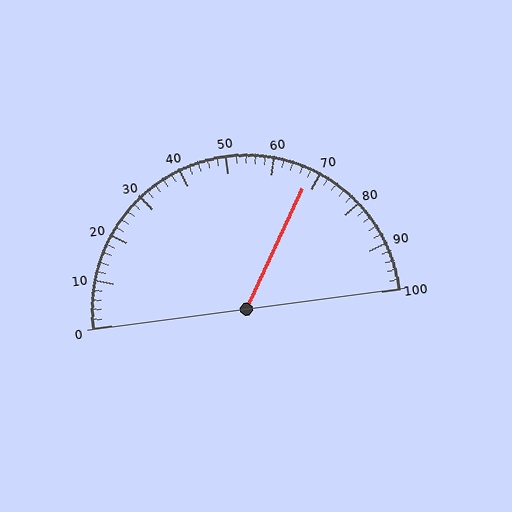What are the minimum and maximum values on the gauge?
The gauge ranges from 0 to 100.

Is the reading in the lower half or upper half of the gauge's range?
The reading is in the upper half of the range (0 to 100).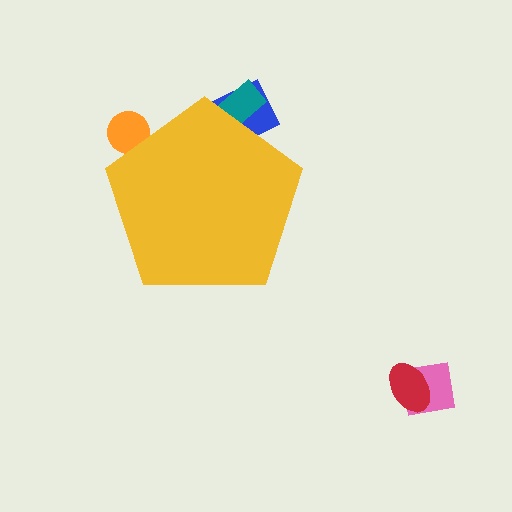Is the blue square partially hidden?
Yes, the blue square is partially hidden behind the yellow pentagon.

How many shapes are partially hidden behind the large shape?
3 shapes are partially hidden.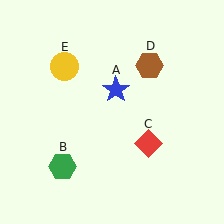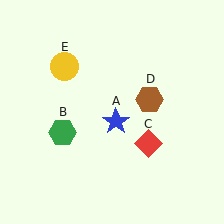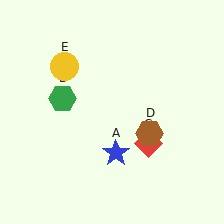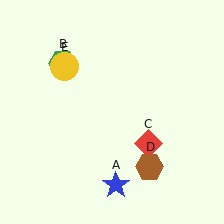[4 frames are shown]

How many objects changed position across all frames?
3 objects changed position: blue star (object A), green hexagon (object B), brown hexagon (object D).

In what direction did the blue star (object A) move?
The blue star (object A) moved down.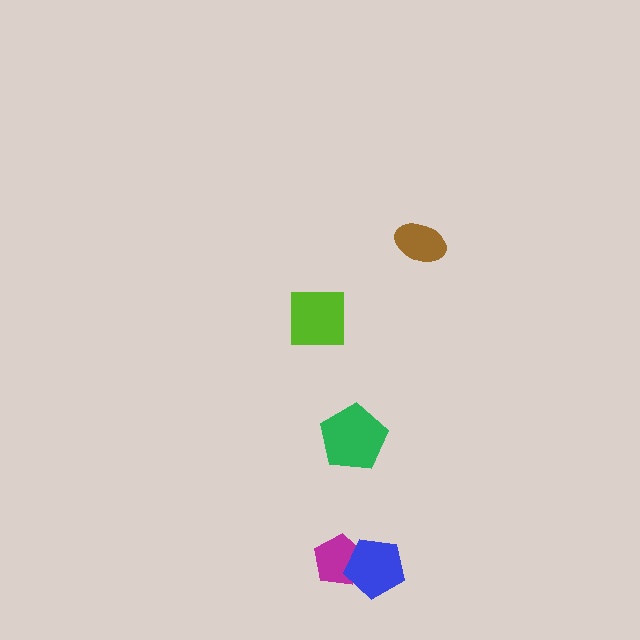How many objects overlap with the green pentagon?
0 objects overlap with the green pentagon.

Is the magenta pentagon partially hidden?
Yes, it is partially covered by another shape.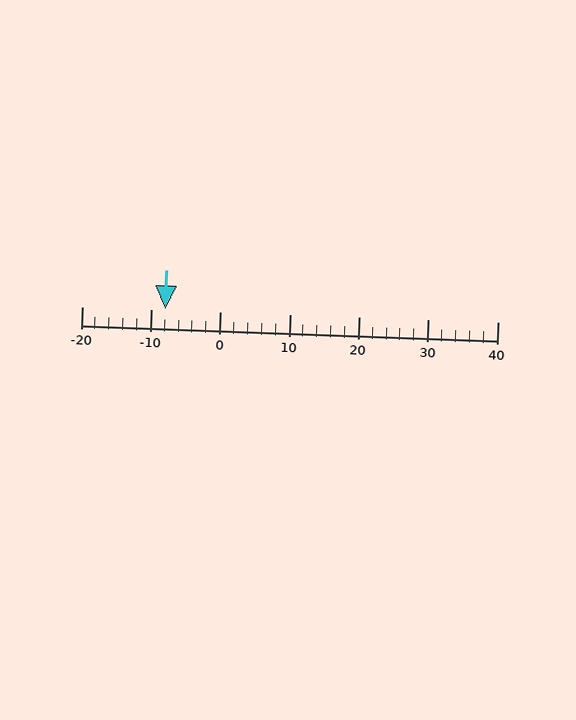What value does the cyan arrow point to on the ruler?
The cyan arrow points to approximately -8.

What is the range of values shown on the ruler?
The ruler shows values from -20 to 40.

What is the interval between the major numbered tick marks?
The major tick marks are spaced 10 units apart.